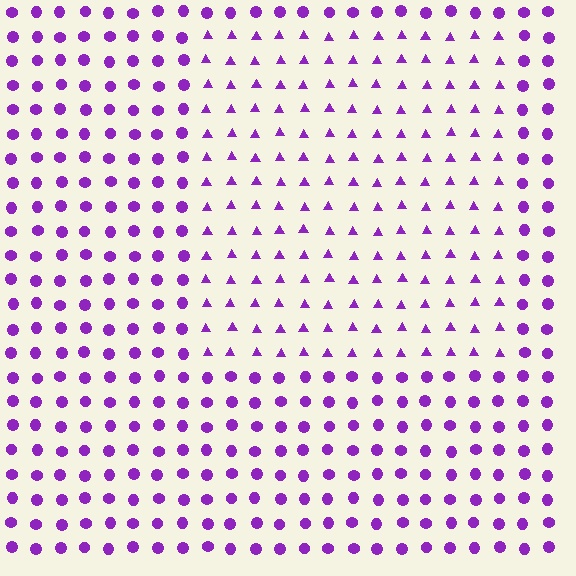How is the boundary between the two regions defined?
The boundary is defined by a change in element shape: triangles inside vs. circles outside. All elements share the same color and spacing.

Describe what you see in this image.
The image is filled with small purple elements arranged in a uniform grid. A rectangle-shaped region contains triangles, while the surrounding area contains circles. The boundary is defined purely by the change in element shape.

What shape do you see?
I see a rectangle.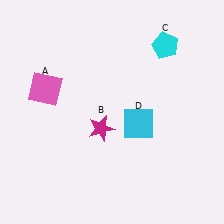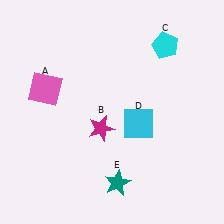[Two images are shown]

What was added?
A teal star (E) was added in Image 2.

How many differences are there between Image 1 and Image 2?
There is 1 difference between the two images.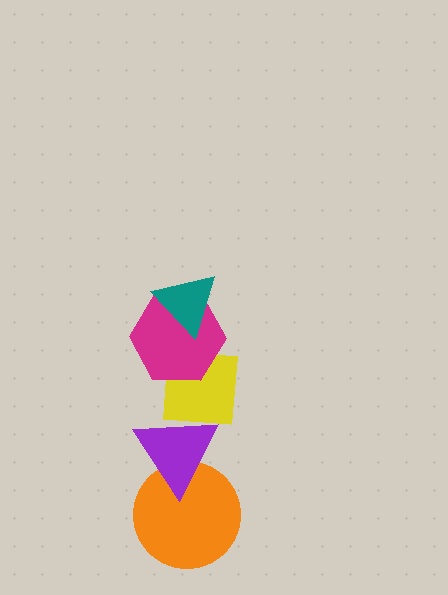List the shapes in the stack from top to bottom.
From top to bottom: the teal triangle, the magenta hexagon, the yellow square, the purple triangle, the orange circle.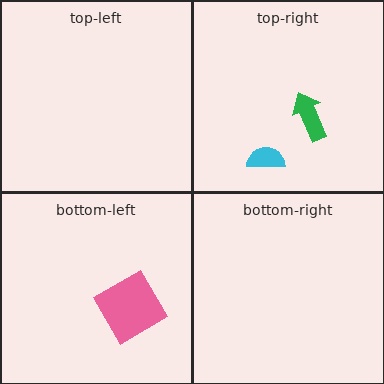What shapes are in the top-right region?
The cyan semicircle, the green arrow.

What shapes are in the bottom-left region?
The pink diamond.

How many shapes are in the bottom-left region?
1.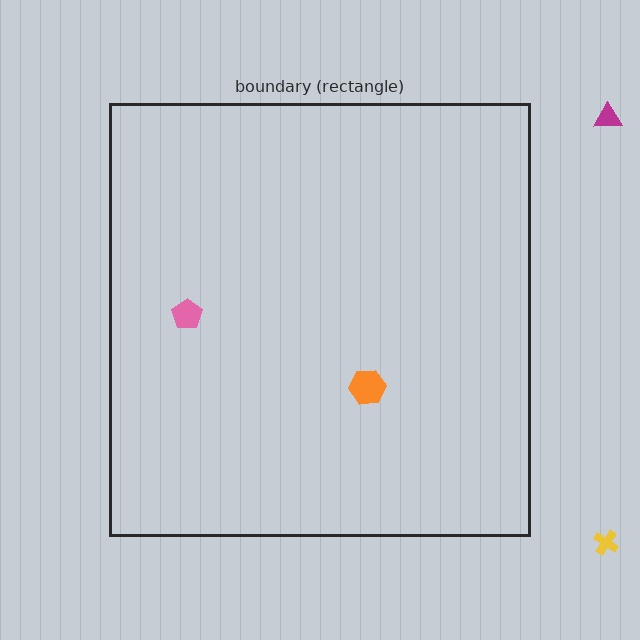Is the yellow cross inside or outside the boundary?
Outside.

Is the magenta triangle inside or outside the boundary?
Outside.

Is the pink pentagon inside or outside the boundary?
Inside.